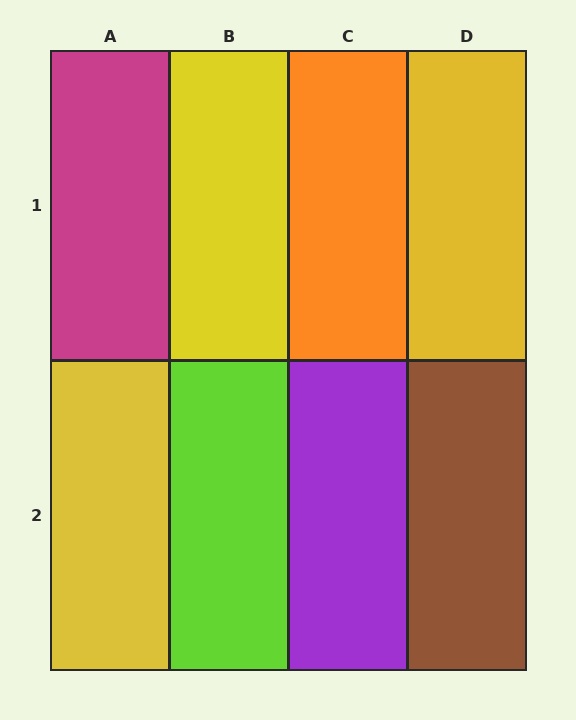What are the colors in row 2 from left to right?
Yellow, lime, purple, brown.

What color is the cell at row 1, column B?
Yellow.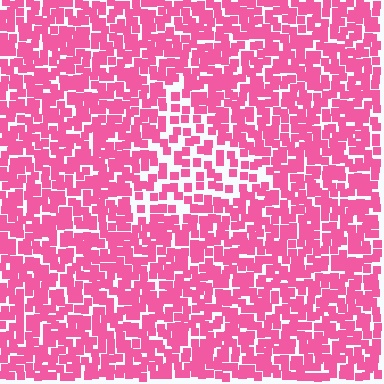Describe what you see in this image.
The image contains small pink elements arranged at two different densities. A triangle-shaped region is visible where the elements are less densely packed than the surrounding area.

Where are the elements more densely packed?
The elements are more densely packed outside the triangle boundary.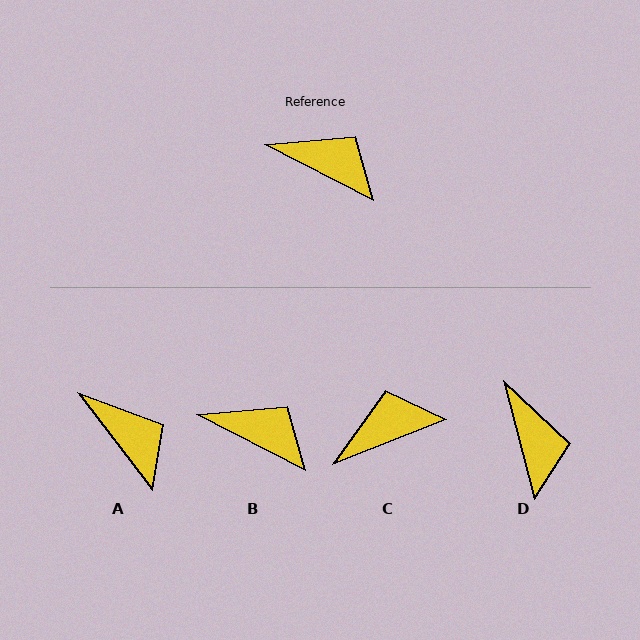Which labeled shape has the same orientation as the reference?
B.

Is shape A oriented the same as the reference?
No, it is off by about 26 degrees.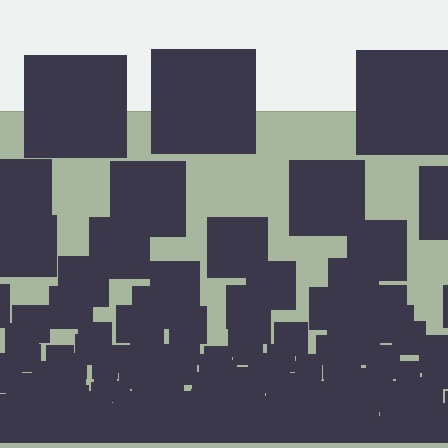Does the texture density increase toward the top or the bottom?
Density increases toward the bottom.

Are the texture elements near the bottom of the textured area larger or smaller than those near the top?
Smaller. The gradient is inverted — elements near the bottom are smaller and denser.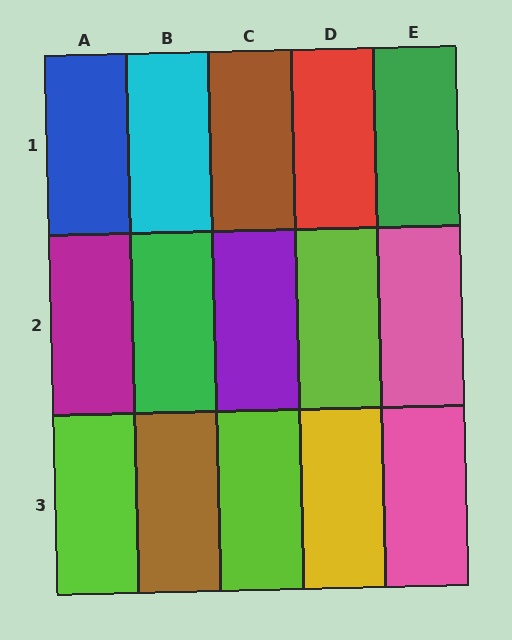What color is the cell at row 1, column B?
Cyan.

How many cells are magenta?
1 cell is magenta.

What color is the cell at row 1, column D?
Red.